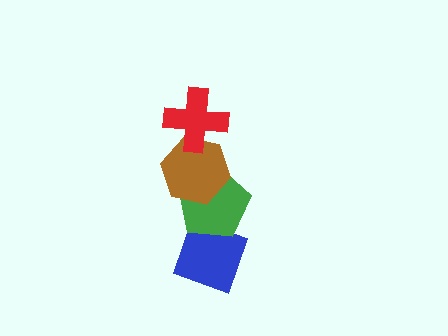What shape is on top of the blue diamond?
The green pentagon is on top of the blue diamond.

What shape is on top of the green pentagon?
The brown hexagon is on top of the green pentagon.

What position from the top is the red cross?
The red cross is 1st from the top.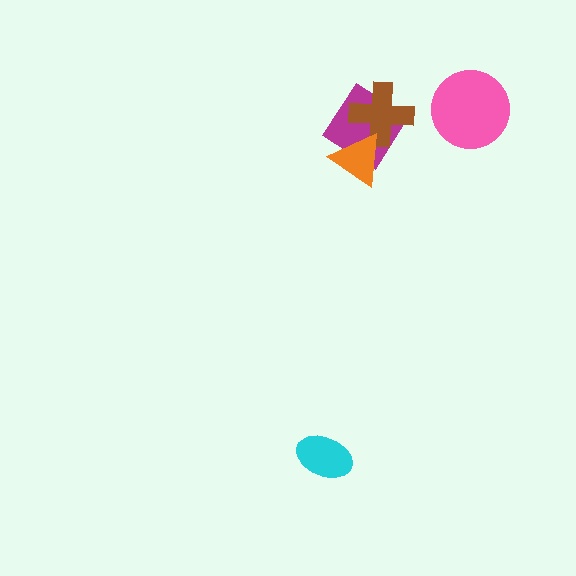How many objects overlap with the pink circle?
0 objects overlap with the pink circle.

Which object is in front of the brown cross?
The orange triangle is in front of the brown cross.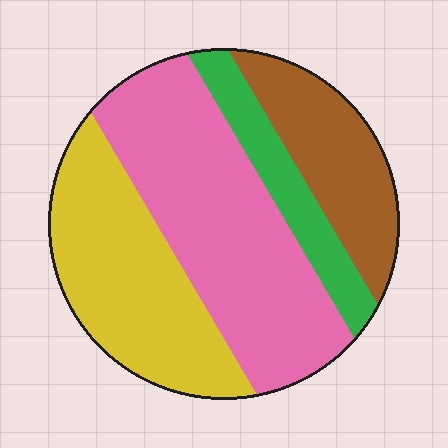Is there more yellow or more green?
Yellow.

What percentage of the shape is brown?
Brown takes up about one fifth (1/5) of the shape.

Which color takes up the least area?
Green, at roughly 10%.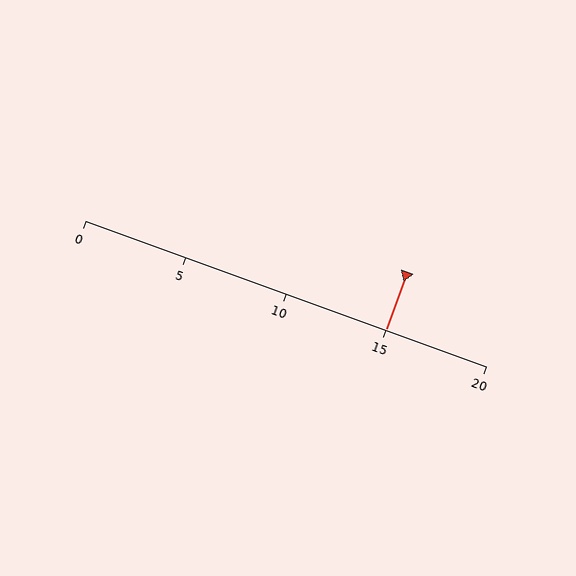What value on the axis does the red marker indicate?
The marker indicates approximately 15.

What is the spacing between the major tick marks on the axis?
The major ticks are spaced 5 apart.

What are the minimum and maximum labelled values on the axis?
The axis runs from 0 to 20.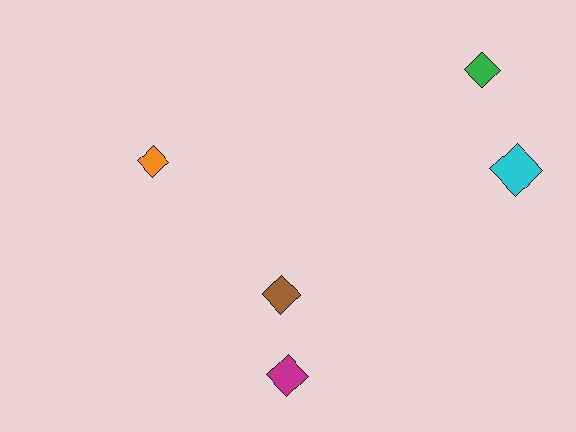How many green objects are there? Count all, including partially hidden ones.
There is 1 green object.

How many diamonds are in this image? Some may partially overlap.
There are 5 diamonds.